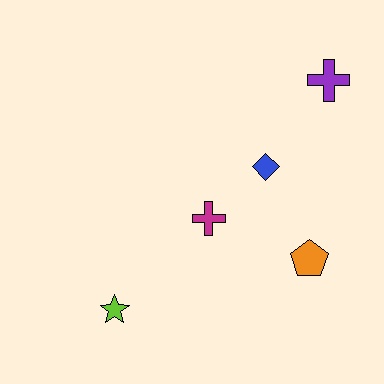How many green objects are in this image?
There are no green objects.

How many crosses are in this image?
There are 2 crosses.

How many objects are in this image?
There are 5 objects.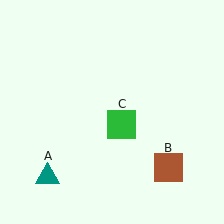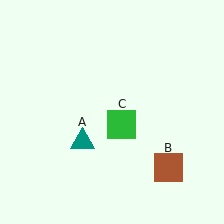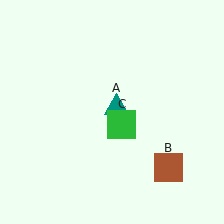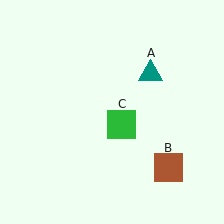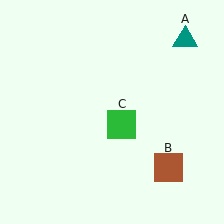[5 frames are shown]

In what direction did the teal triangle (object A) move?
The teal triangle (object A) moved up and to the right.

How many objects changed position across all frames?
1 object changed position: teal triangle (object A).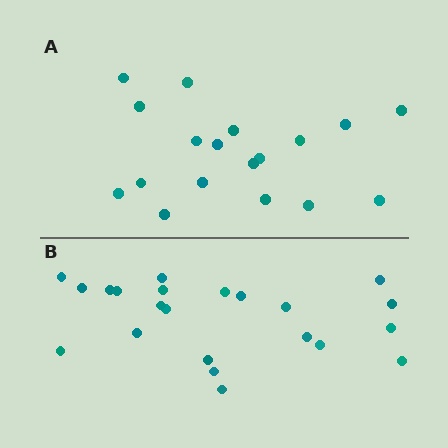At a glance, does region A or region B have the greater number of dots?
Region B (the bottom region) has more dots.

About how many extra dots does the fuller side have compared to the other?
Region B has about 4 more dots than region A.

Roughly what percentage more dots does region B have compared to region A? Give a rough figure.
About 20% more.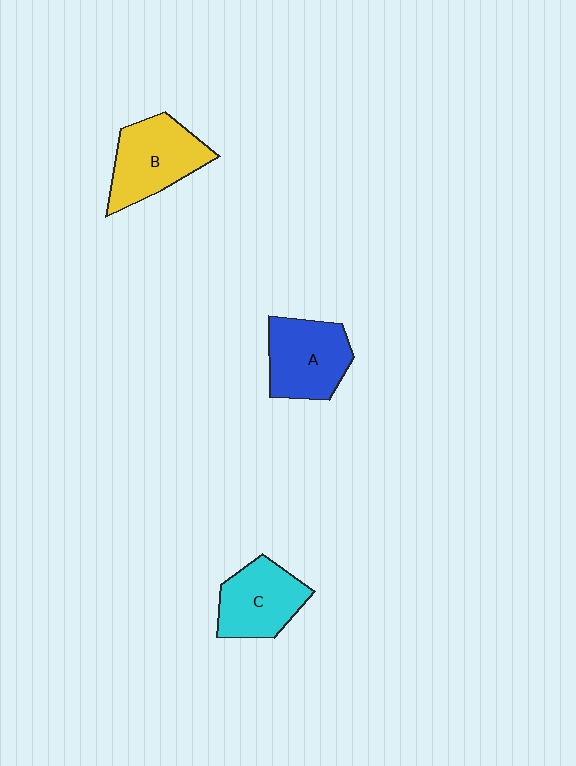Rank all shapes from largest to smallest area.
From largest to smallest: B (yellow), A (blue), C (cyan).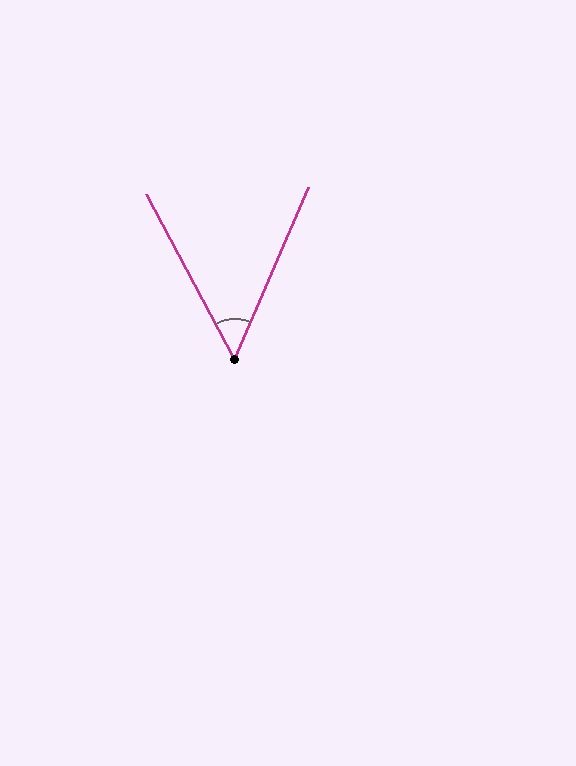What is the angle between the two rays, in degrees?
Approximately 51 degrees.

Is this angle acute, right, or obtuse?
It is acute.